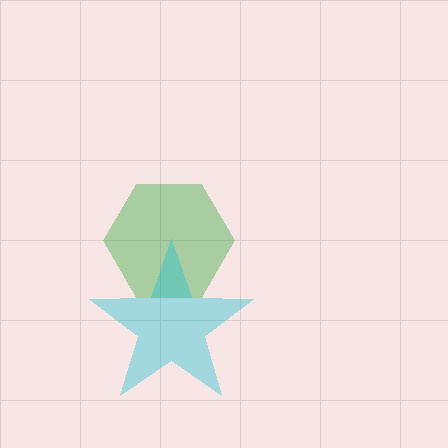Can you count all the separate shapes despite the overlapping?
Yes, there are 2 separate shapes.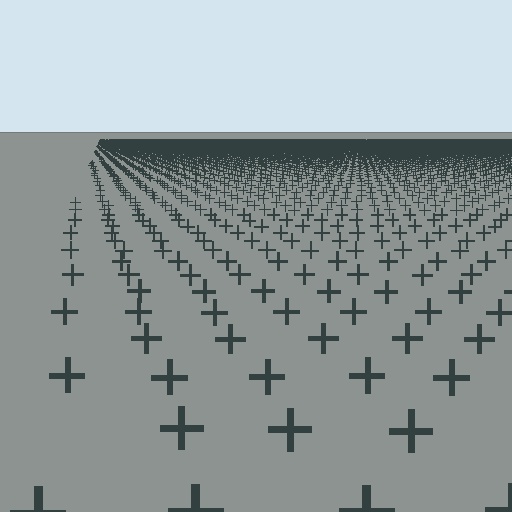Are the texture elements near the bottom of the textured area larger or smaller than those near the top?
Larger. Near the bottom, elements are closer to the viewer and appear at a bigger on-screen size.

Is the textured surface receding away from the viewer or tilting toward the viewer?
The surface is receding away from the viewer. Texture elements get smaller and denser toward the top.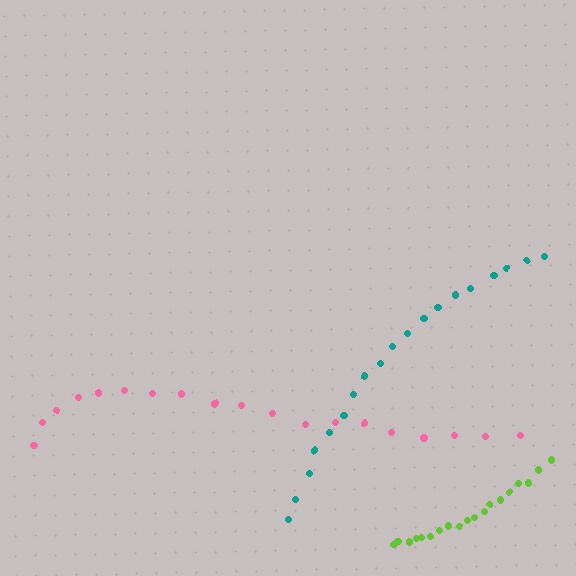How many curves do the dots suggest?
There are 3 distinct paths.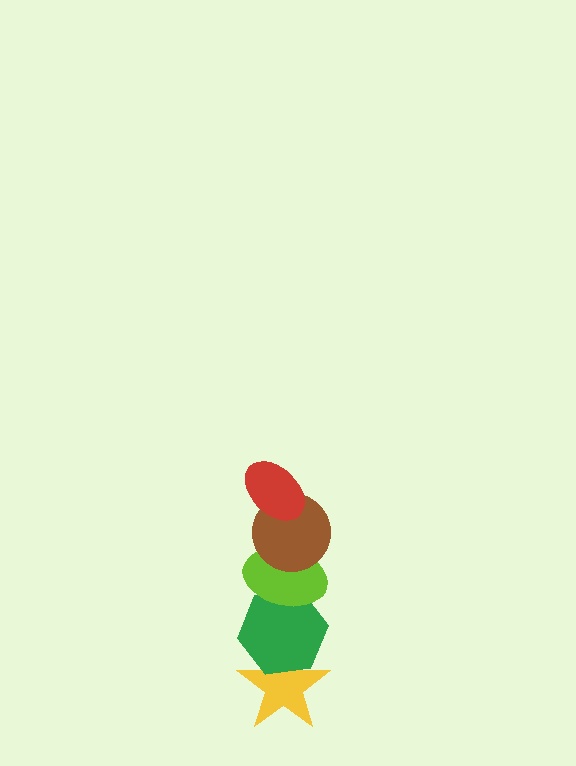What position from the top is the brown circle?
The brown circle is 2nd from the top.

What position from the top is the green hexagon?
The green hexagon is 4th from the top.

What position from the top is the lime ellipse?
The lime ellipse is 3rd from the top.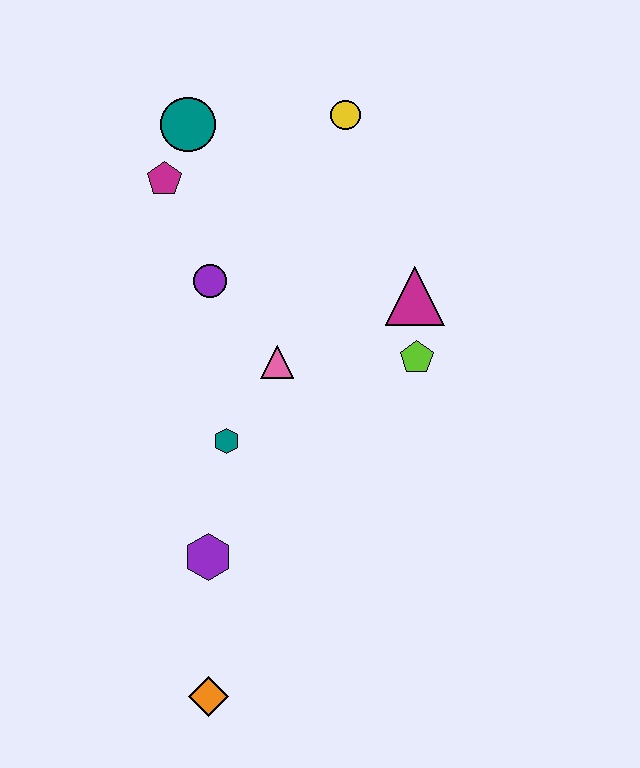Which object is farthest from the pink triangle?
The orange diamond is farthest from the pink triangle.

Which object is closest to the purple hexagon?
The teal hexagon is closest to the purple hexagon.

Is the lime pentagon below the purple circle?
Yes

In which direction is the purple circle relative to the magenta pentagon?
The purple circle is below the magenta pentagon.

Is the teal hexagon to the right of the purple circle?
Yes